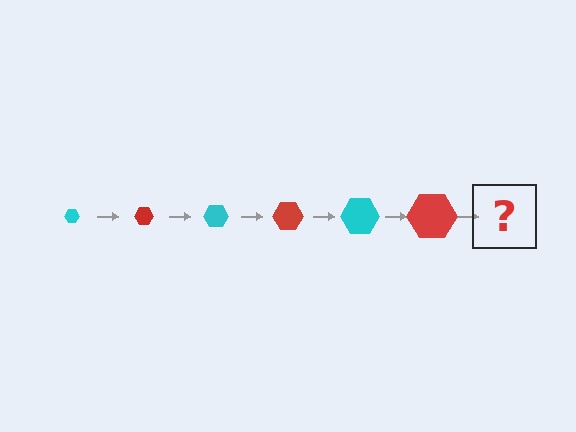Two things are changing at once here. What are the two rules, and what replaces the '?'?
The two rules are that the hexagon grows larger each step and the color cycles through cyan and red. The '?' should be a cyan hexagon, larger than the previous one.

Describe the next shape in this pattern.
It should be a cyan hexagon, larger than the previous one.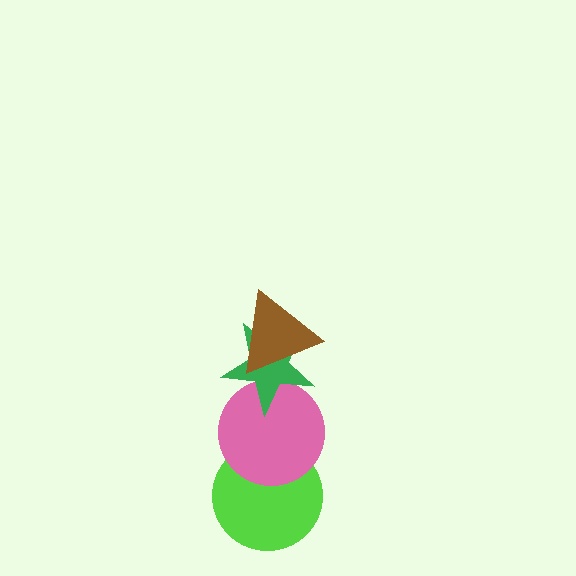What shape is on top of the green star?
The brown triangle is on top of the green star.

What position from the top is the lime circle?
The lime circle is 4th from the top.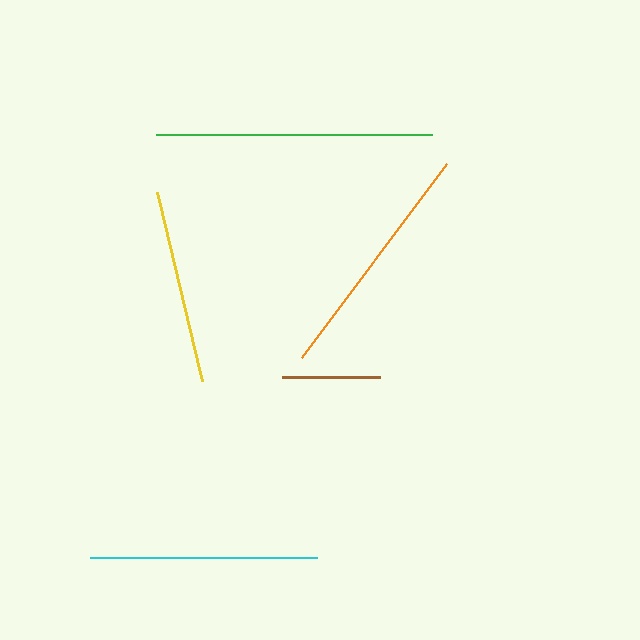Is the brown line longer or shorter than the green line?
The green line is longer than the brown line.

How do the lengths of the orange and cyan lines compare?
The orange and cyan lines are approximately the same length.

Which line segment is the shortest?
The brown line is the shortest at approximately 98 pixels.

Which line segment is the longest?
The green line is the longest at approximately 277 pixels.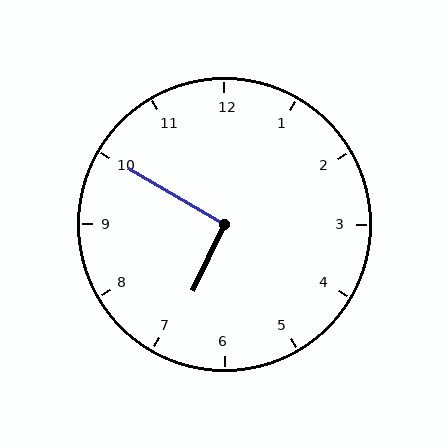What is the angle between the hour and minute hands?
Approximately 95 degrees.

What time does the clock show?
6:50.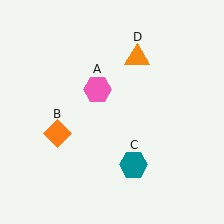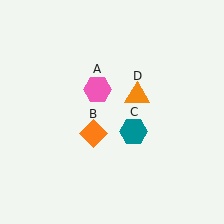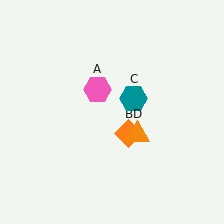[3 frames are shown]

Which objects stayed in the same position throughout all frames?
Pink hexagon (object A) remained stationary.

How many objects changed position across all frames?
3 objects changed position: orange diamond (object B), teal hexagon (object C), orange triangle (object D).